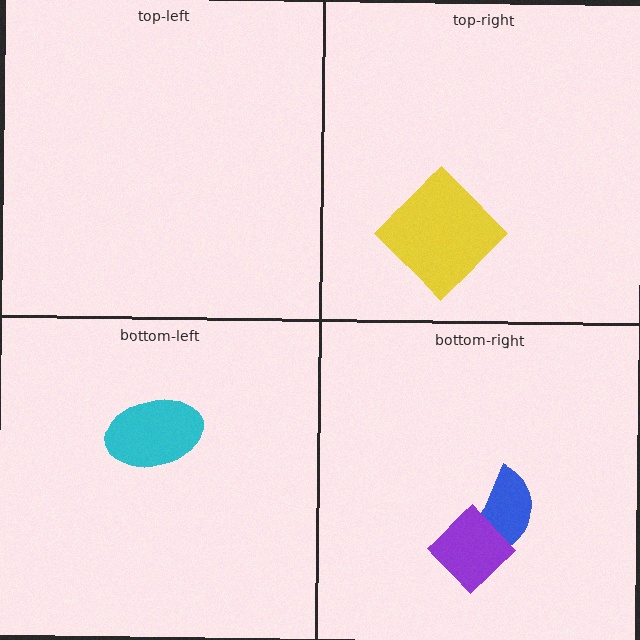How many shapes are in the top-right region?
1.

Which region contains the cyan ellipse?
The bottom-left region.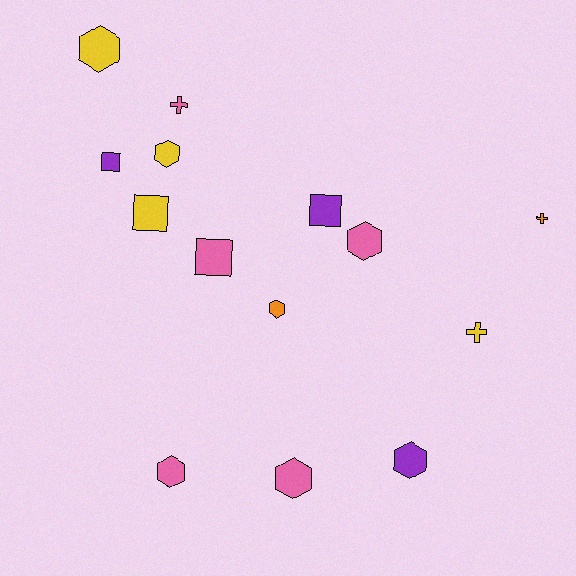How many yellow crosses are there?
There is 1 yellow cross.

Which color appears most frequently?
Pink, with 5 objects.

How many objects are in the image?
There are 14 objects.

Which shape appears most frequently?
Hexagon, with 7 objects.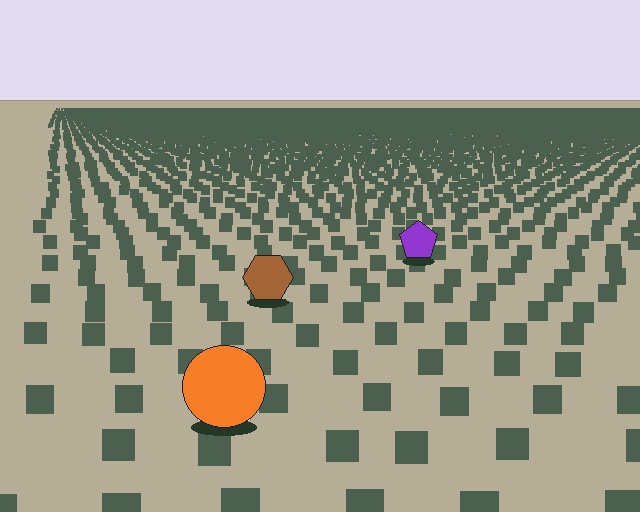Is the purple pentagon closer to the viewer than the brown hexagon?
No. The brown hexagon is closer — you can tell from the texture gradient: the ground texture is coarser near it.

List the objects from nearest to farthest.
From nearest to farthest: the orange circle, the brown hexagon, the purple pentagon.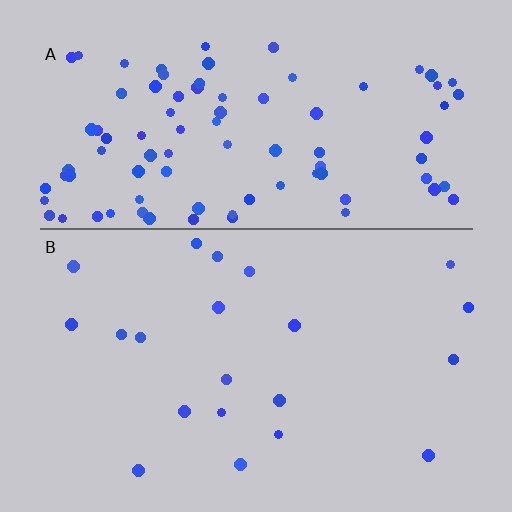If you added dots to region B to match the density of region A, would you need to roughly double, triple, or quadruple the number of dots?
Approximately quadruple.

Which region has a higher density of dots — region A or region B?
A (the top).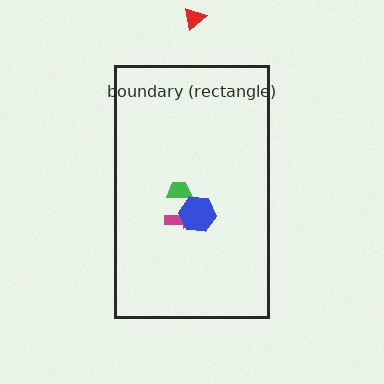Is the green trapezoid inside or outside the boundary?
Inside.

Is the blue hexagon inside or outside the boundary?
Inside.